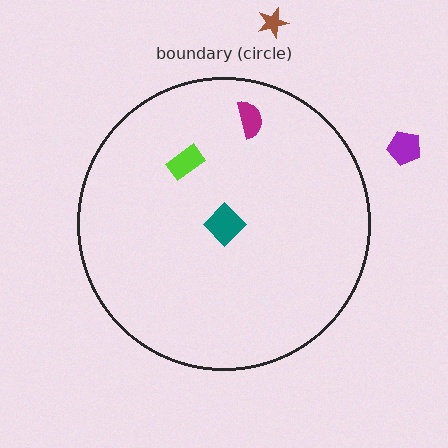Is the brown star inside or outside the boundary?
Outside.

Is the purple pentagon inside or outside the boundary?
Outside.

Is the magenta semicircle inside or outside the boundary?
Inside.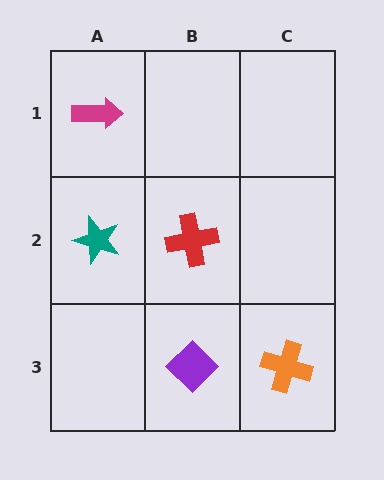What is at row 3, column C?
An orange cross.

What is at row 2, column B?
A red cross.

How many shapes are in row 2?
2 shapes.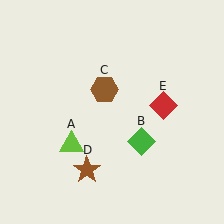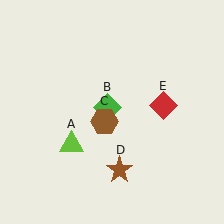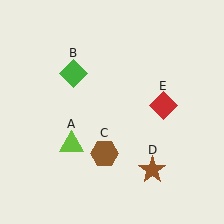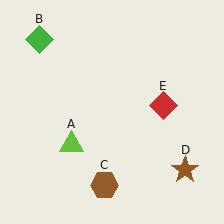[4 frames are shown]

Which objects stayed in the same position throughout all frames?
Lime triangle (object A) and red diamond (object E) remained stationary.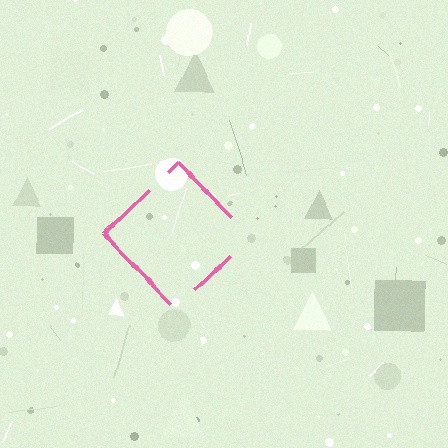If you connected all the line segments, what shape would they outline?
They would outline a diamond.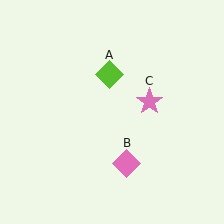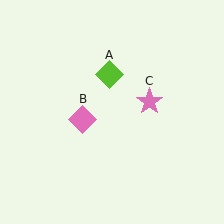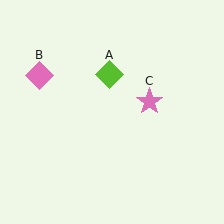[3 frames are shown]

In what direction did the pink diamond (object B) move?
The pink diamond (object B) moved up and to the left.